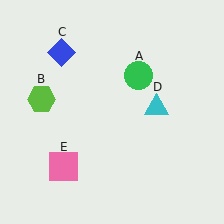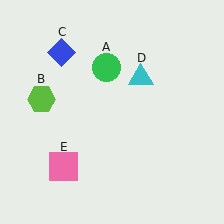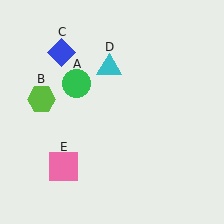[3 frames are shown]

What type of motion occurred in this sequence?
The green circle (object A), cyan triangle (object D) rotated counterclockwise around the center of the scene.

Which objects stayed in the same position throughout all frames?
Lime hexagon (object B) and blue diamond (object C) and pink square (object E) remained stationary.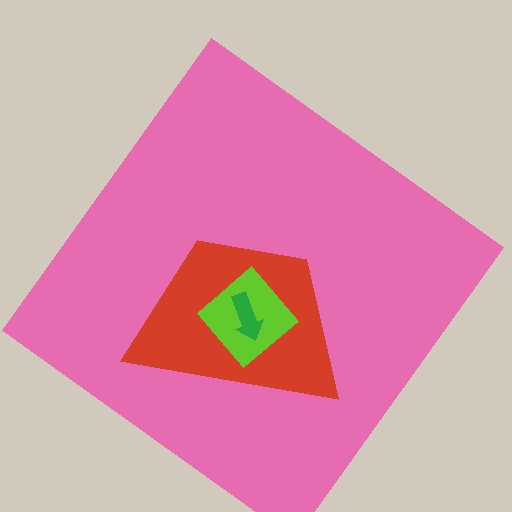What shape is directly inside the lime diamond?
The green arrow.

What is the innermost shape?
The green arrow.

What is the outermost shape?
The pink diamond.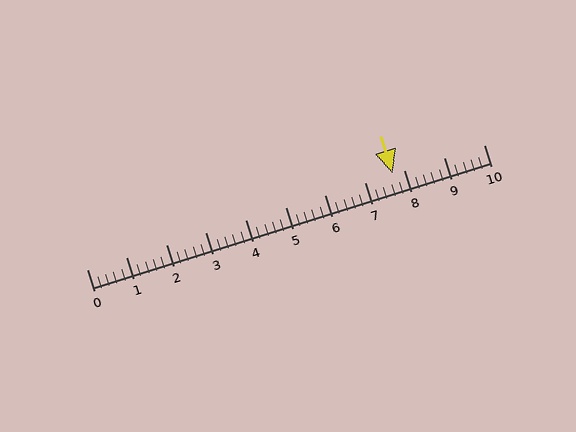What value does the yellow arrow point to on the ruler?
The yellow arrow points to approximately 7.7.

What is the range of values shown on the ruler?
The ruler shows values from 0 to 10.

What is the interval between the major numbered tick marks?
The major tick marks are spaced 1 units apart.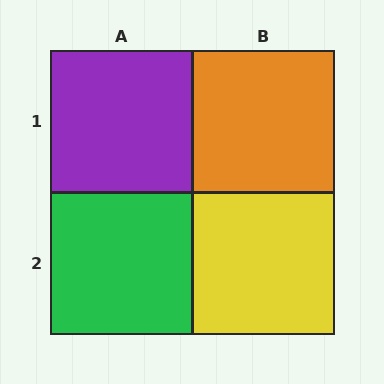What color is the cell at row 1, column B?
Orange.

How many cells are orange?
1 cell is orange.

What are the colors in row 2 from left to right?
Green, yellow.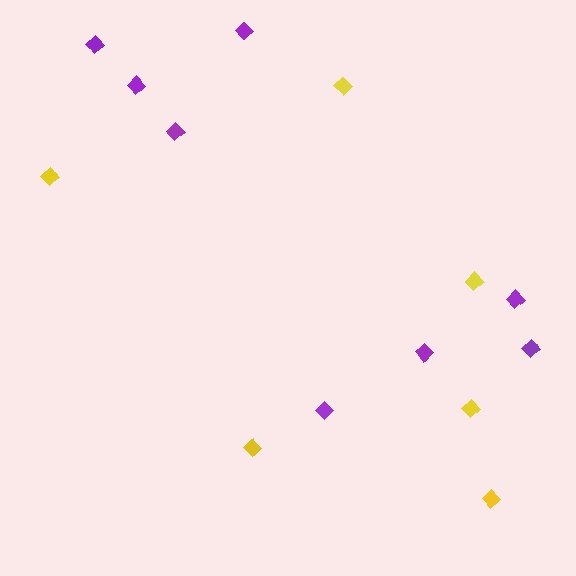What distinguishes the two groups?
There are 2 groups: one group of yellow diamonds (6) and one group of purple diamonds (8).